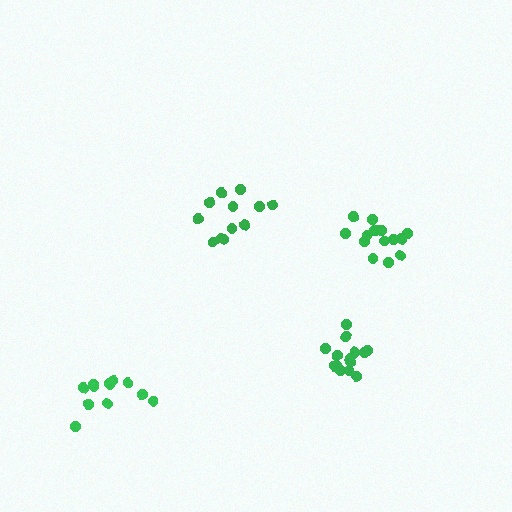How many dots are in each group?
Group 1: 12 dots, Group 2: 11 dots, Group 3: 15 dots, Group 4: 14 dots (52 total).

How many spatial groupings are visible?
There are 4 spatial groupings.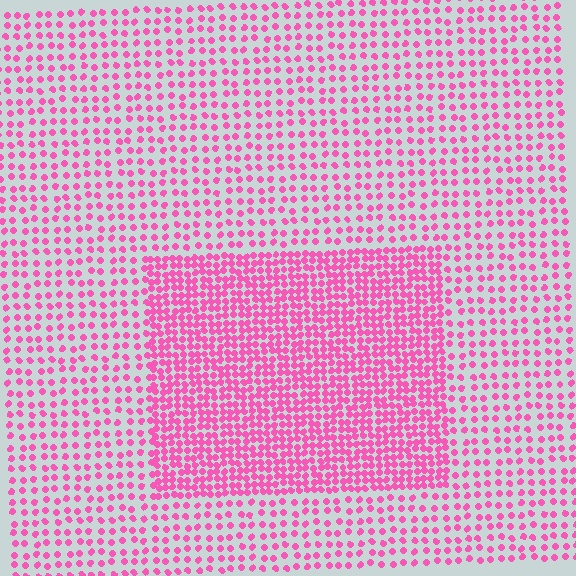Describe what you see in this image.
The image contains small pink elements arranged at two different densities. A rectangle-shaped region is visible where the elements are more densely packed than the surrounding area.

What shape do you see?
I see a rectangle.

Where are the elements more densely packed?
The elements are more densely packed inside the rectangle boundary.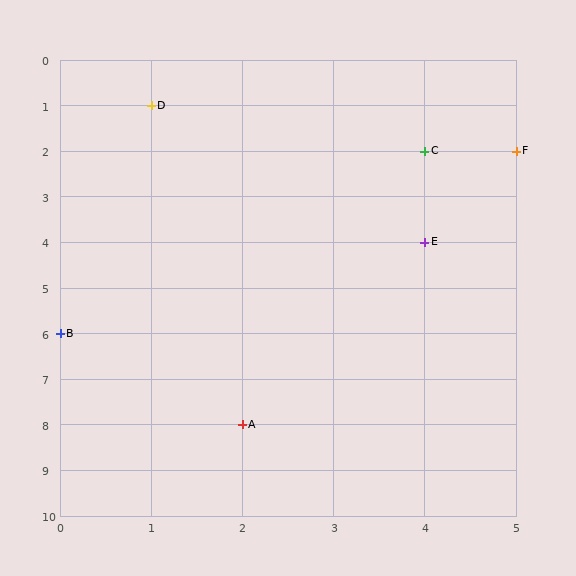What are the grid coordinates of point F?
Point F is at grid coordinates (5, 2).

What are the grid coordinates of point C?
Point C is at grid coordinates (4, 2).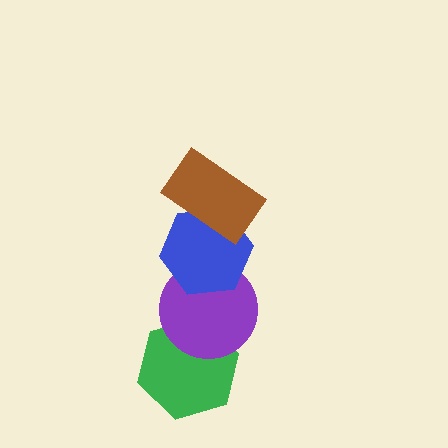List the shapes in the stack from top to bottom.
From top to bottom: the brown rectangle, the blue hexagon, the purple circle, the green hexagon.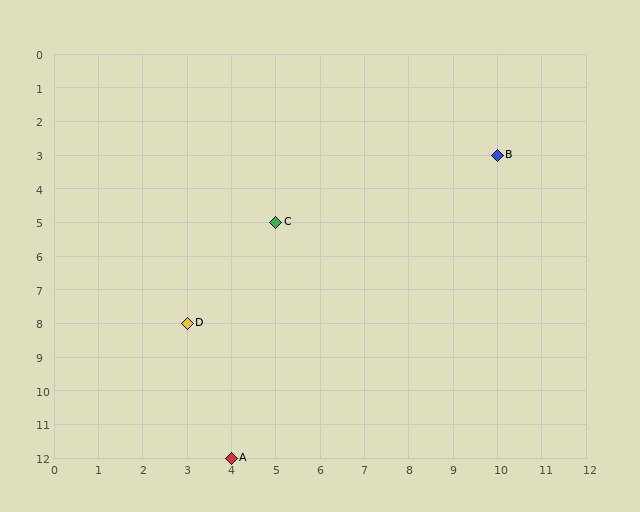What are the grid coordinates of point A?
Point A is at grid coordinates (4, 12).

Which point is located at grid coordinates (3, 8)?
Point D is at (3, 8).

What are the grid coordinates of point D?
Point D is at grid coordinates (3, 8).